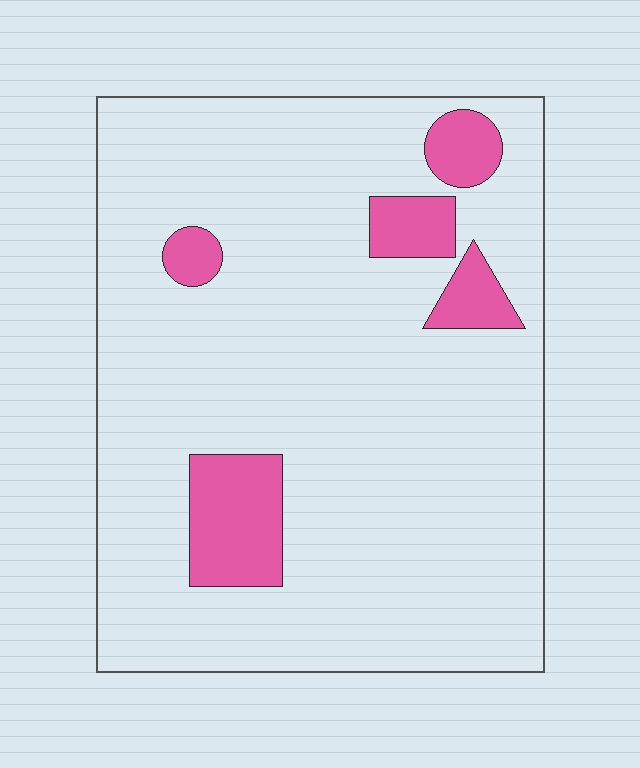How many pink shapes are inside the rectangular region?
5.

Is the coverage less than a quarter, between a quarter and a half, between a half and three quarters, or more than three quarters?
Less than a quarter.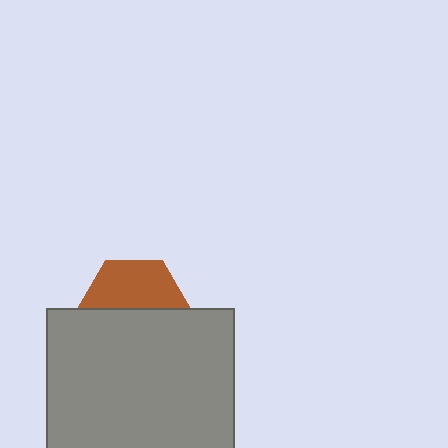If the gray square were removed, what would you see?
You would see the complete brown hexagon.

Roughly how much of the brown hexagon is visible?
About half of it is visible (roughly 46%).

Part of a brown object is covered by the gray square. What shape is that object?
It is a hexagon.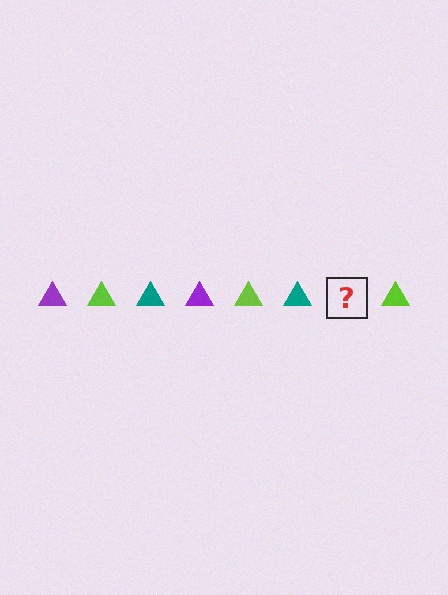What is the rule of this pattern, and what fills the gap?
The rule is that the pattern cycles through purple, lime, teal triangles. The gap should be filled with a purple triangle.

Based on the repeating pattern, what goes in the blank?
The blank should be a purple triangle.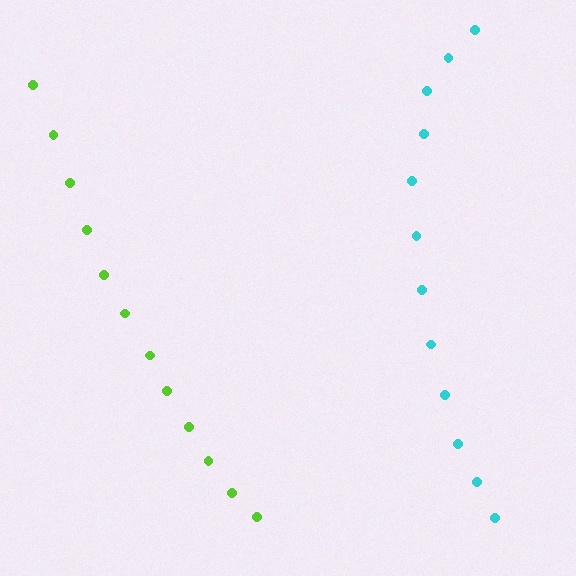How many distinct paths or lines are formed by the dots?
There are 2 distinct paths.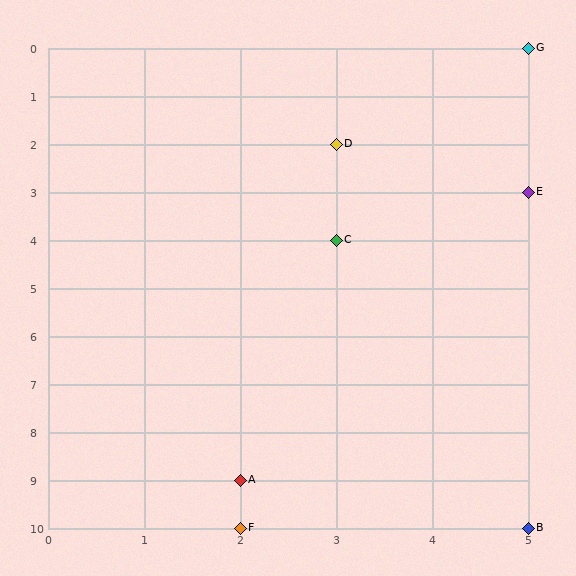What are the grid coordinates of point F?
Point F is at grid coordinates (2, 10).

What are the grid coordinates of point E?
Point E is at grid coordinates (5, 3).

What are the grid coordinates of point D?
Point D is at grid coordinates (3, 2).